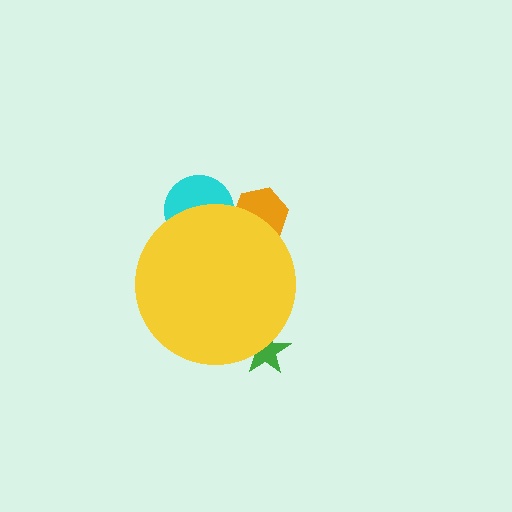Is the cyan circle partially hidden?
Yes, the cyan circle is partially hidden behind the yellow circle.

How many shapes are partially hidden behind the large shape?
3 shapes are partially hidden.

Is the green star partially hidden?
Yes, the green star is partially hidden behind the yellow circle.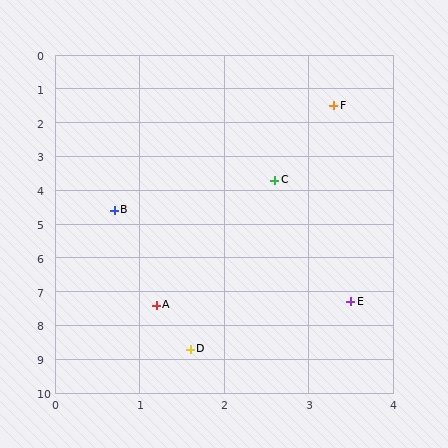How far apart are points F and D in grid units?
Points F and D are about 7.4 grid units apart.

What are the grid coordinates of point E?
Point E is at approximately (3.5, 7.3).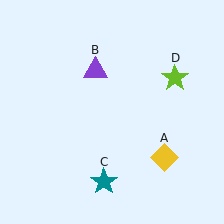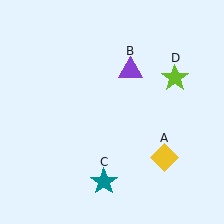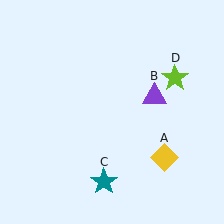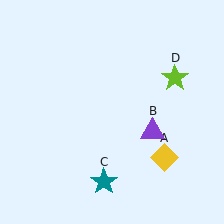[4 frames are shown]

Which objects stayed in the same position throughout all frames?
Yellow diamond (object A) and teal star (object C) and lime star (object D) remained stationary.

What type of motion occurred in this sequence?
The purple triangle (object B) rotated clockwise around the center of the scene.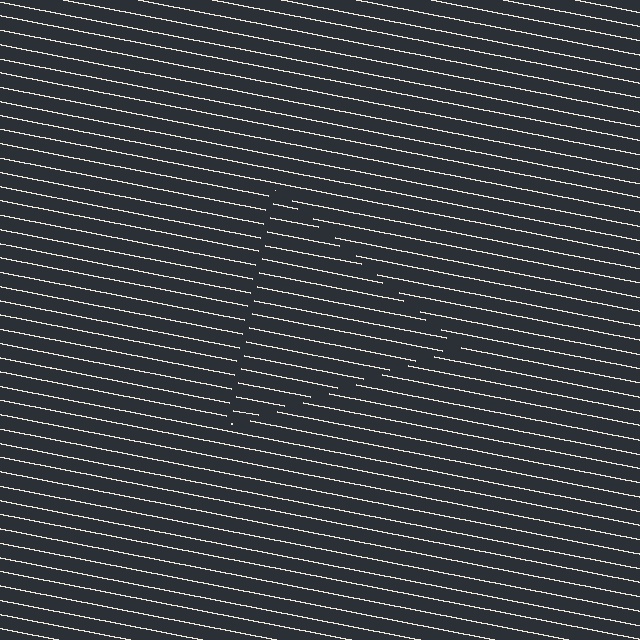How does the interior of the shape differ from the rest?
The interior of the shape contains the same grating, shifted by half a period — the contour is defined by the phase discontinuity where line-ends from the inner and outer gratings abut.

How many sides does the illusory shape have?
3 sides — the line-ends trace a triangle.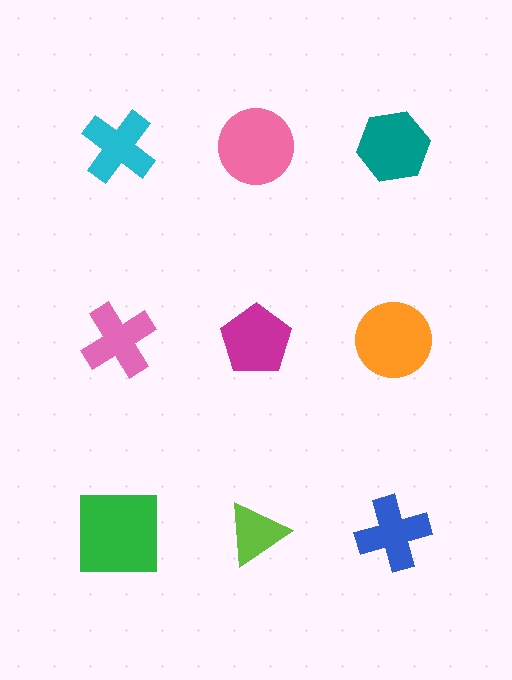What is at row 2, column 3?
An orange circle.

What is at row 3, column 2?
A lime triangle.